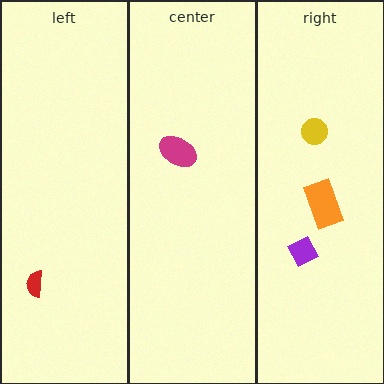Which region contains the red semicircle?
The left region.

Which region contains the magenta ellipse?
The center region.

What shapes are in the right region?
The orange rectangle, the purple diamond, the yellow circle.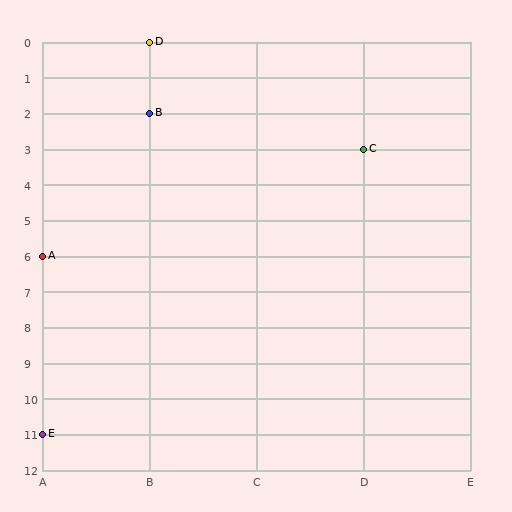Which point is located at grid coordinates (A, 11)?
Point E is at (A, 11).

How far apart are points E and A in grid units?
Points E and A are 5 rows apart.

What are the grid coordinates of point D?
Point D is at grid coordinates (B, 0).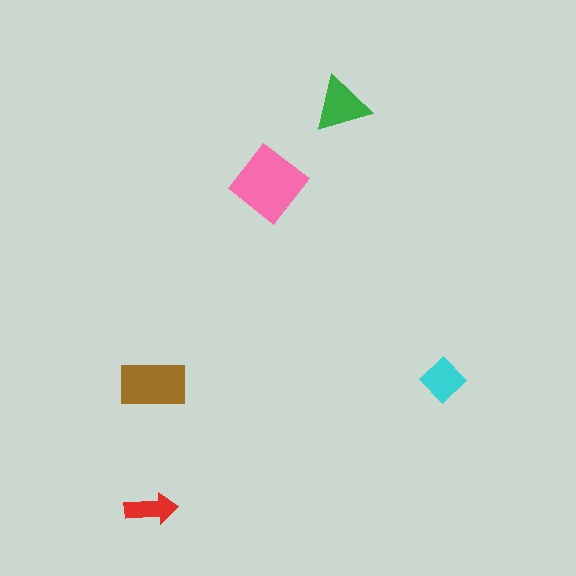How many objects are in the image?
There are 5 objects in the image.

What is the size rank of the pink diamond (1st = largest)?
1st.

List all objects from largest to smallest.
The pink diamond, the brown rectangle, the green triangle, the cyan diamond, the red arrow.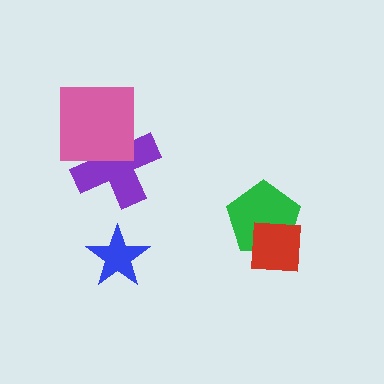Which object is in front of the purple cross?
The pink square is in front of the purple cross.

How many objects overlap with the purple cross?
1 object overlaps with the purple cross.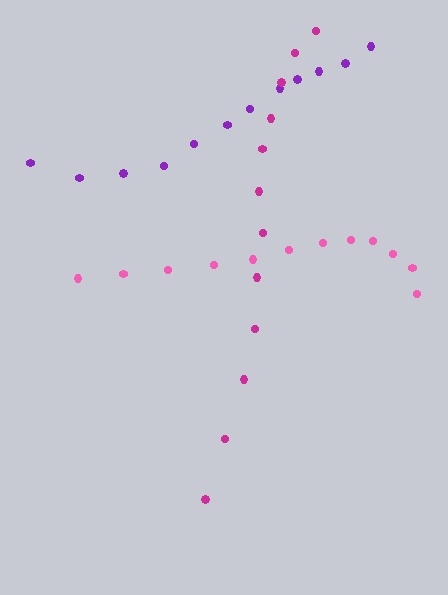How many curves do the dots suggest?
There are 3 distinct paths.